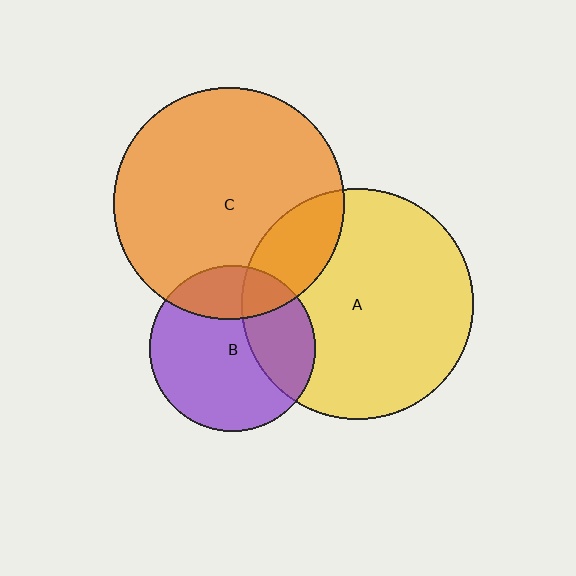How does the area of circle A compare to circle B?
Approximately 1.9 times.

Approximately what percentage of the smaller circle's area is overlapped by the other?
Approximately 20%.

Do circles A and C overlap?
Yes.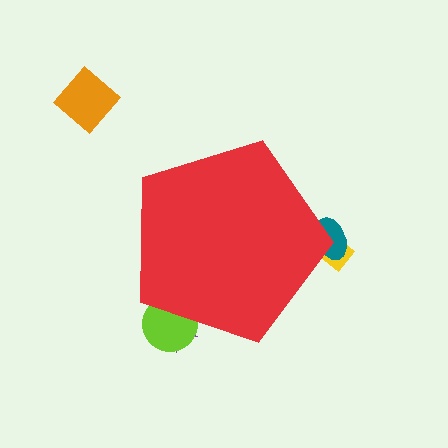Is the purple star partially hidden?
Yes, the purple star is partially hidden behind the red pentagon.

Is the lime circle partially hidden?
Yes, the lime circle is partially hidden behind the red pentagon.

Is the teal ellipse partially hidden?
Yes, the teal ellipse is partially hidden behind the red pentagon.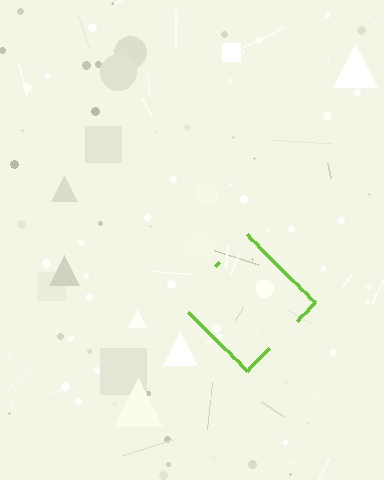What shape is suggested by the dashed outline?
The dashed outline suggests a diamond.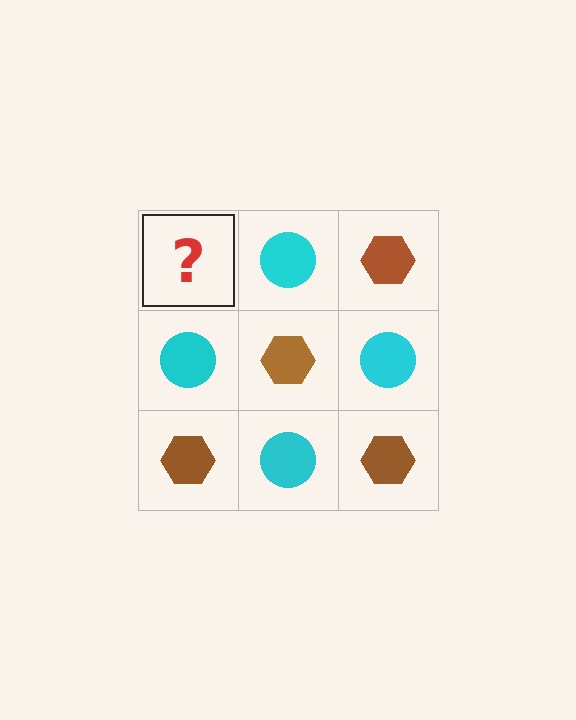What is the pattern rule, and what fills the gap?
The rule is that it alternates brown hexagon and cyan circle in a checkerboard pattern. The gap should be filled with a brown hexagon.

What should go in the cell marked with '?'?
The missing cell should contain a brown hexagon.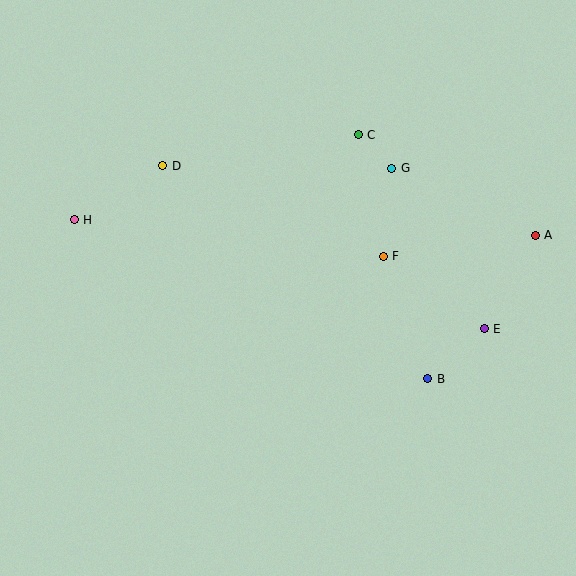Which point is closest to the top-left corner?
Point H is closest to the top-left corner.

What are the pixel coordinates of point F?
Point F is at (383, 256).